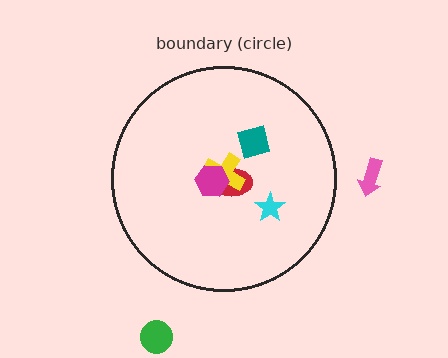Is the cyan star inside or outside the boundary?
Inside.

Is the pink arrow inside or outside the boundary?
Outside.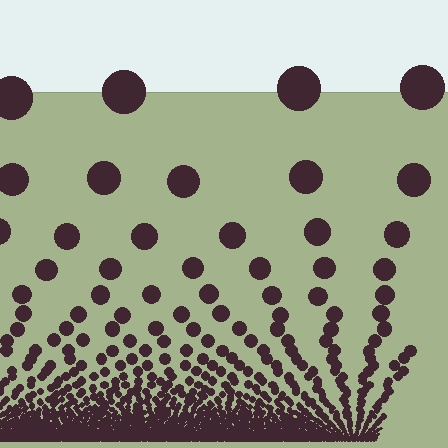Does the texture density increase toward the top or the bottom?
Density increases toward the bottom.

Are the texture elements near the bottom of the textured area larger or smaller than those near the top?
Smaller. The gradient is inverted — elements near the bottom are smaller and denser.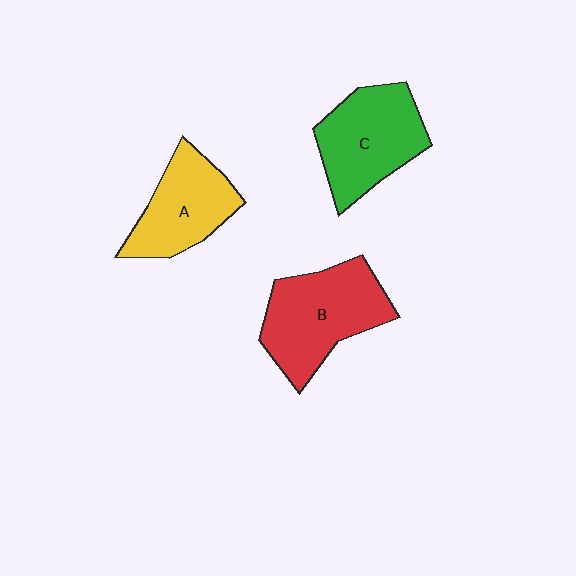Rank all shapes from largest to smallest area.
From largest to smallest: B (red), C (green), A (yellow).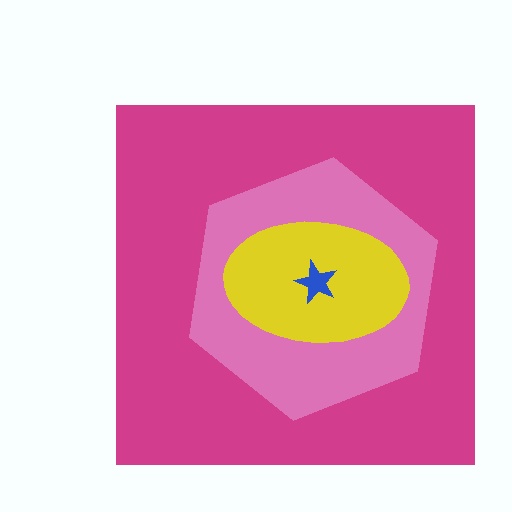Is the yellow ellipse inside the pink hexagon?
Yes.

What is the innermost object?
The blue star.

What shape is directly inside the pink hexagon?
The yellow ellipse.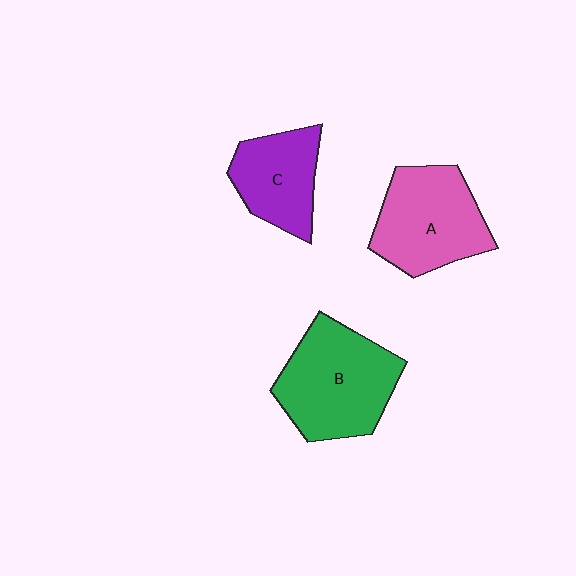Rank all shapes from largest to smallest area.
From largest to smallest: B (green), A (pink), C (purple).